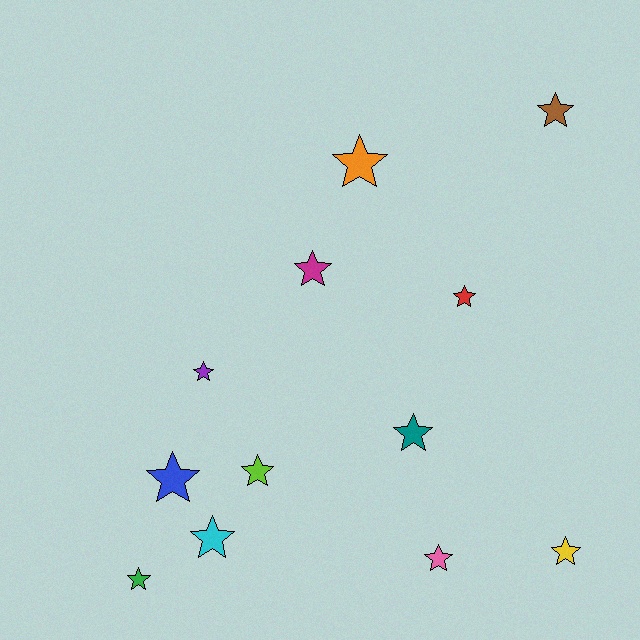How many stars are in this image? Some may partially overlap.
There are 12 stars.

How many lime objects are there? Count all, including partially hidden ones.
There is 1 lime object.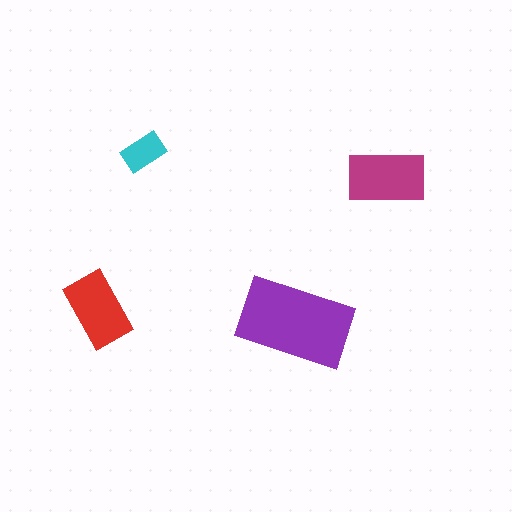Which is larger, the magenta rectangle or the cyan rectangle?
The magenta one.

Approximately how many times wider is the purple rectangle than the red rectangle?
About 1.5 times wider.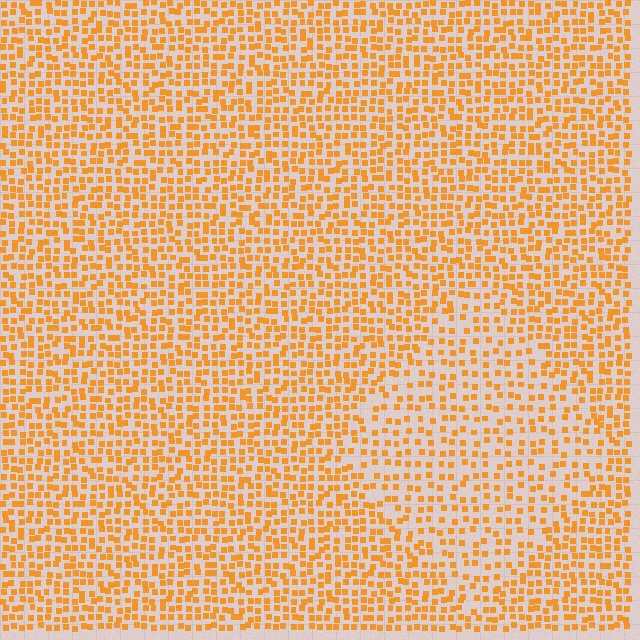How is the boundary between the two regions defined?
The boundary is defined by a change in element density (approximately 1.6x ratio). All elements are the same color, size, and shape.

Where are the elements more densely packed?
The elements are more densely packed outside the diamond boundary.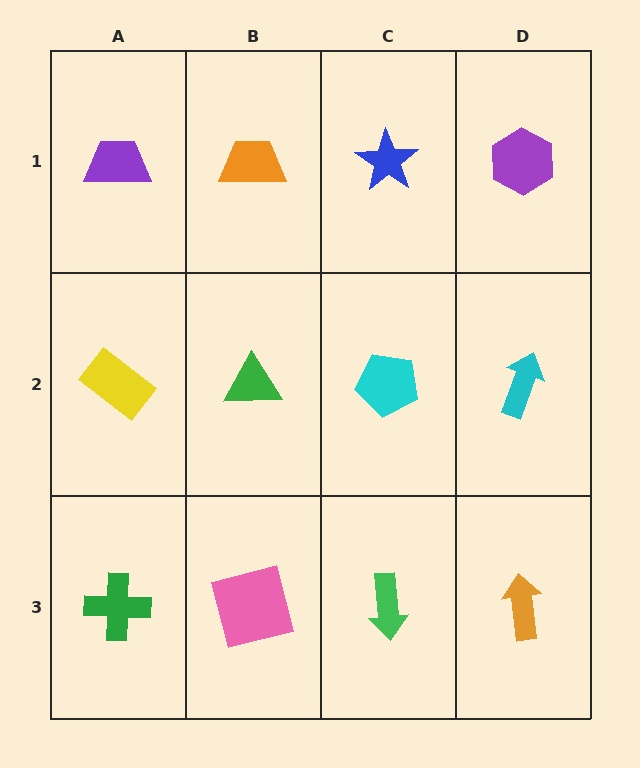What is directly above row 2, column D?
A purple hexagon.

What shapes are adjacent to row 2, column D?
A purple hexagon (row 1, column D), an orange arrow (row 3, column D), a cyan pentagon (row 2, column C).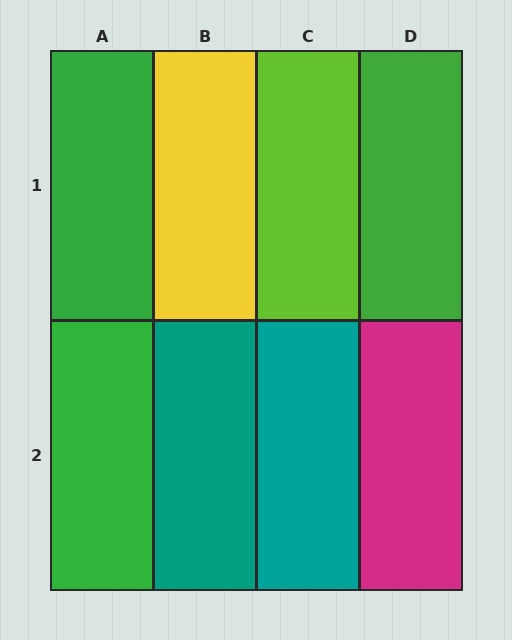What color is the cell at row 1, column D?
Green.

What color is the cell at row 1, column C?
Lime.